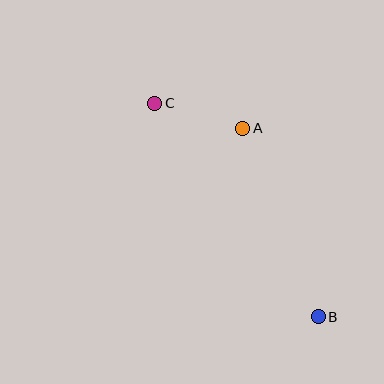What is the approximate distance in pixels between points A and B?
The distance between A and B is approximately 203 pixels.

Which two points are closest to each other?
Points A and C are closest to each other.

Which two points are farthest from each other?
Points B and C are farthest from each other.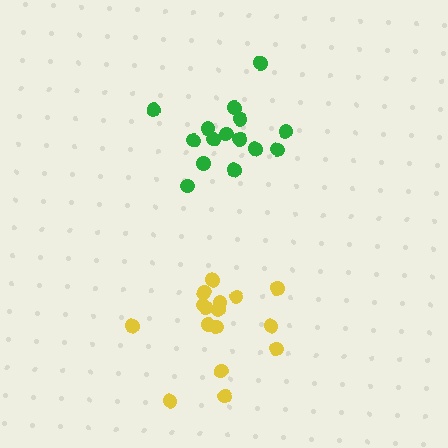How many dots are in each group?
Group 1: 15 dots, Group 2: 16 dots (31 total).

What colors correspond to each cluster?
The clusters are colored: green, yellow.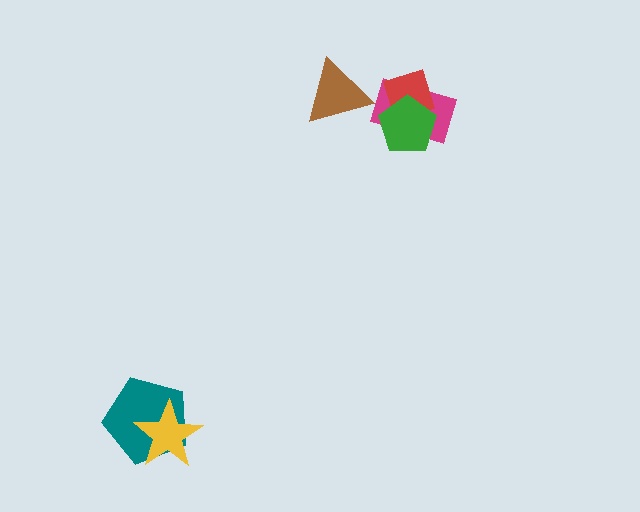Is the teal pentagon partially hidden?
Yes, it is partially covered by another shape.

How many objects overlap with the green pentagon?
2 objects overlap with the green pentagon.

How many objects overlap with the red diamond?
2 objects overlap with the red diamond.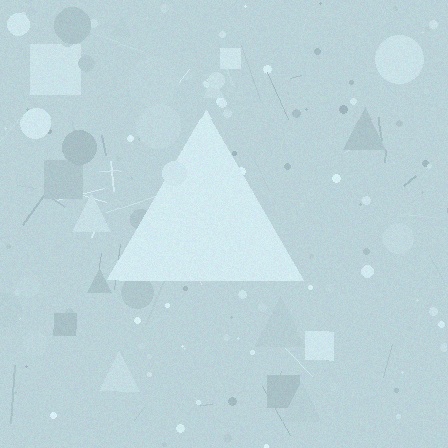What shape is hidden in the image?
A triangle is hidden in the image.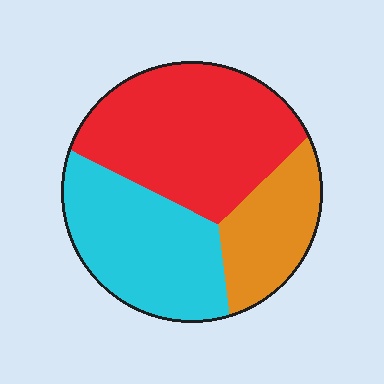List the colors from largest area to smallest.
From largest to smallest: red, cyan, orange.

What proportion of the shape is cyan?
Cyan takes up about one third (1/3) of the shape.